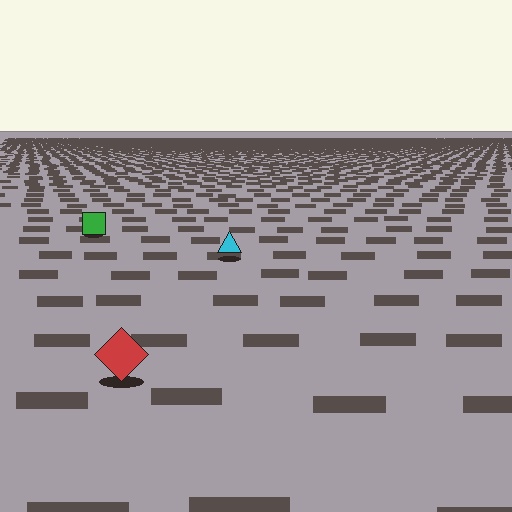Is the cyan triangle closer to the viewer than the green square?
Yes. The cyan triangle is closer — you can tell from the texture gradient: the ground texture is coarser near it.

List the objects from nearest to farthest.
From nearest to farthest: the red diamond, the cyan triangle, the green square.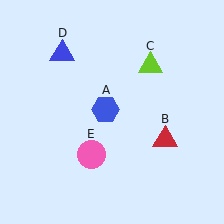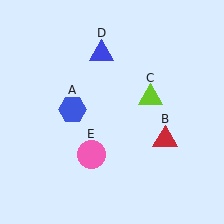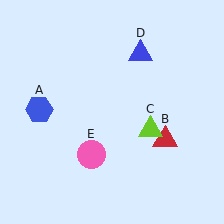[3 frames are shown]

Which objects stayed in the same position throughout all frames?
Red triangle (object B) and pink circle (object E) remained stationary.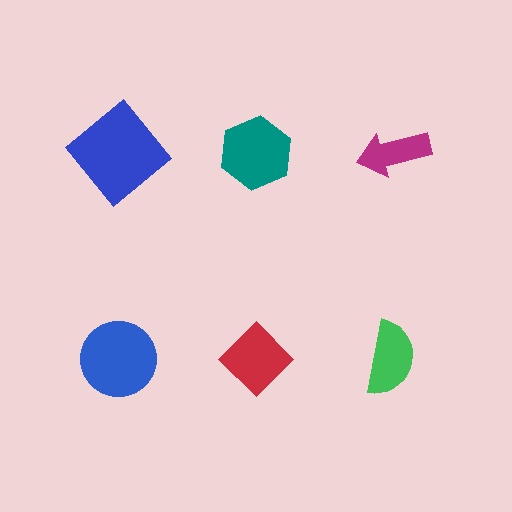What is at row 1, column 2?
A teal hexagon.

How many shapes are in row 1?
3 shapes.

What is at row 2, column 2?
A red diamond.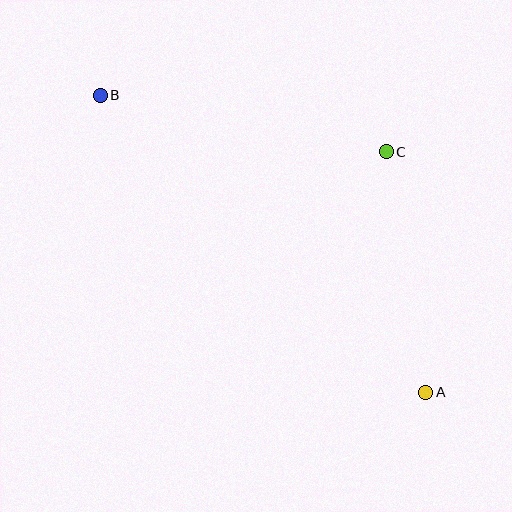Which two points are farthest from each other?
Points A and B are farthest from each other.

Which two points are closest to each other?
Points A and C are closest to each other.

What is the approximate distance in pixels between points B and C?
The distance between B and C is approximately 292 pixels.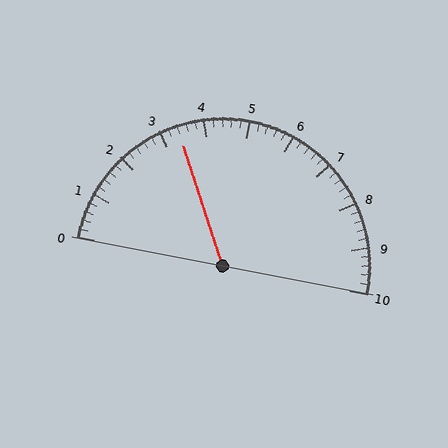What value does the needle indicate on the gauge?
The needle indicates approximately 3.4.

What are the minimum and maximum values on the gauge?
The gauge ranges from 0 to 10.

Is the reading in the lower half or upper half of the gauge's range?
The reading is in the lower half of the range (0 to 10).